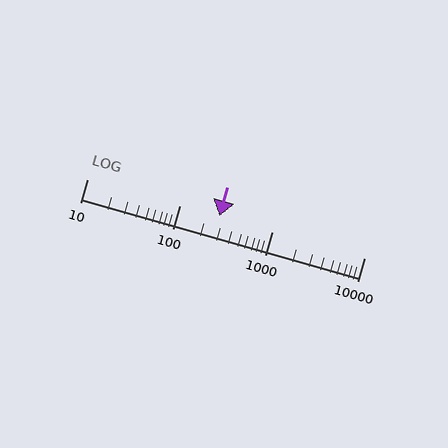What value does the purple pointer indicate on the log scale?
The pointer indicates approximately 270.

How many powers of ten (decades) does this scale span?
The scale spans 3 decades, from 10 to 10000.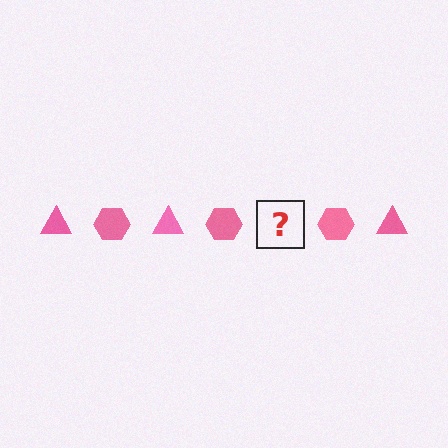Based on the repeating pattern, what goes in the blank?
The blank should be a pink triangle.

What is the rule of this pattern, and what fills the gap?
The rule is that the pattern cycles through triangle, hexagon shapes in pink. The gap should be filled with a pink triangle.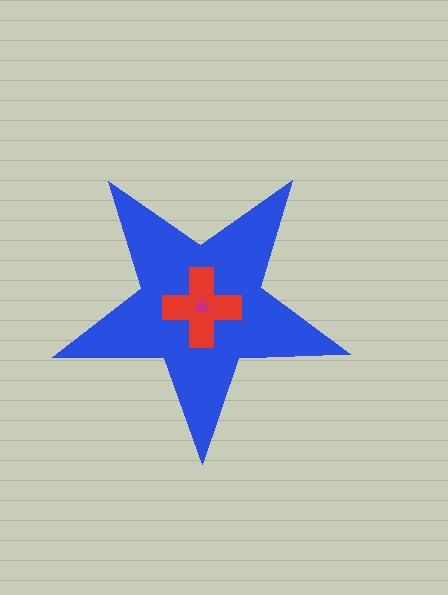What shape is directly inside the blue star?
The red cross.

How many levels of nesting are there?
3.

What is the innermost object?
The magenta triangle.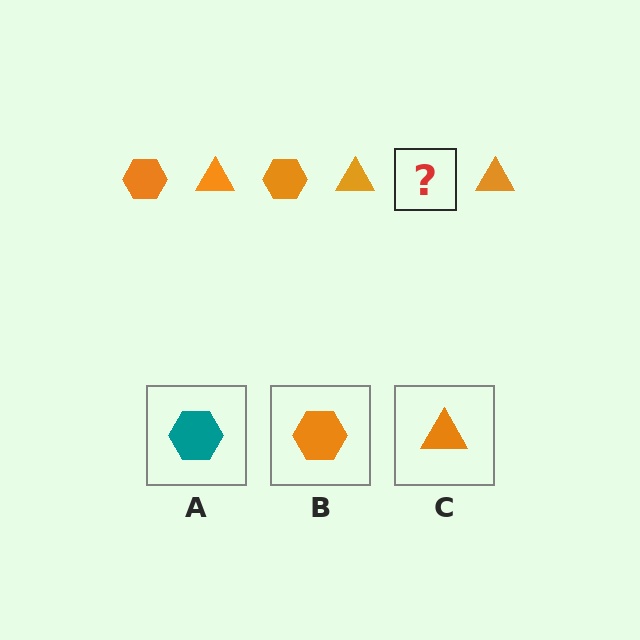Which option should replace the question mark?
Option B.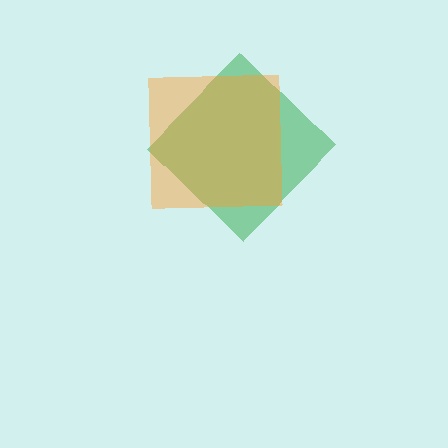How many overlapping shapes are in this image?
There are 2 overlapping shapes in the image.